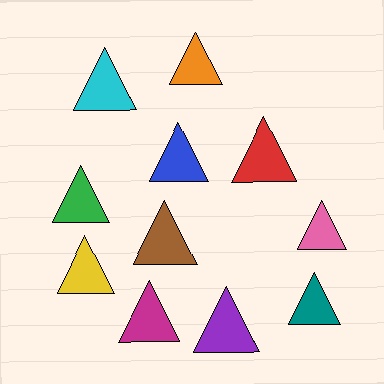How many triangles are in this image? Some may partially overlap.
There are 11 triangles.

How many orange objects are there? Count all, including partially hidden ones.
There is 1 orange object.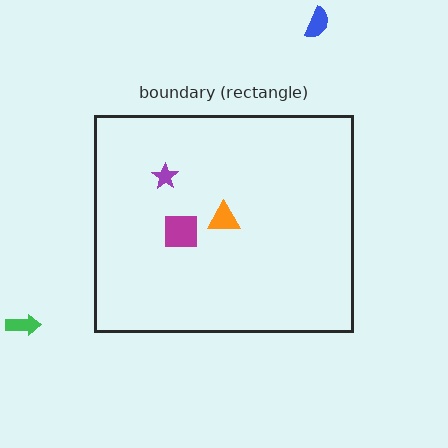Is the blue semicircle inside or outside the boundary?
Outside.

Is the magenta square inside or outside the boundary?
Inside.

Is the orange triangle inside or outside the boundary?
Inside.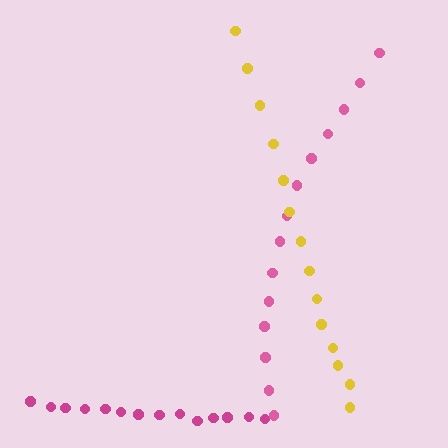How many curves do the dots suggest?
There are 3 distinct paths.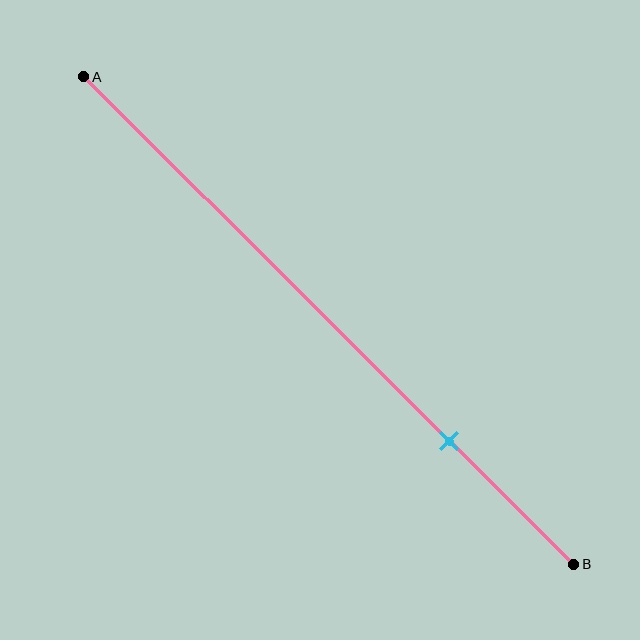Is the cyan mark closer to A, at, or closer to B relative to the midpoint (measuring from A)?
The cyan mark is closer to point B than the midpoint of segment AB.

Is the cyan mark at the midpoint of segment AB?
No, the mark is at about 75% from A, not at the 50% midpoint.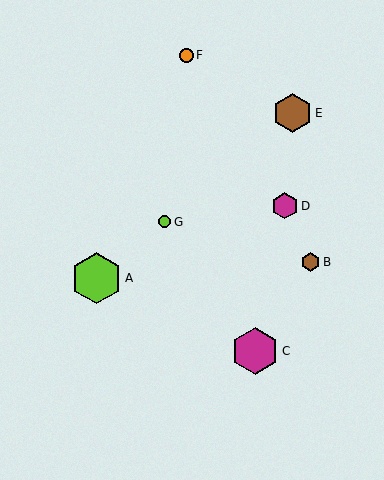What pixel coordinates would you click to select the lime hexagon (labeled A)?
Click at (97, 278) to select the lime hexagon A.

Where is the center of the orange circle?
The center of the orange circle is at (186, 55).